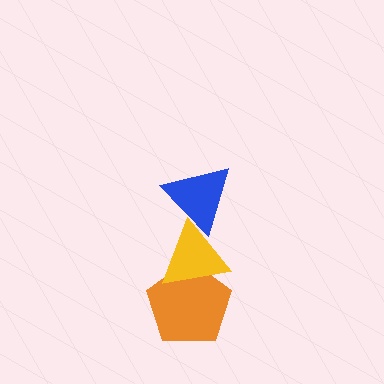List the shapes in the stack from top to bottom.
From top to bottom: the blue triangle, the yellow triangle, the orange pentagon.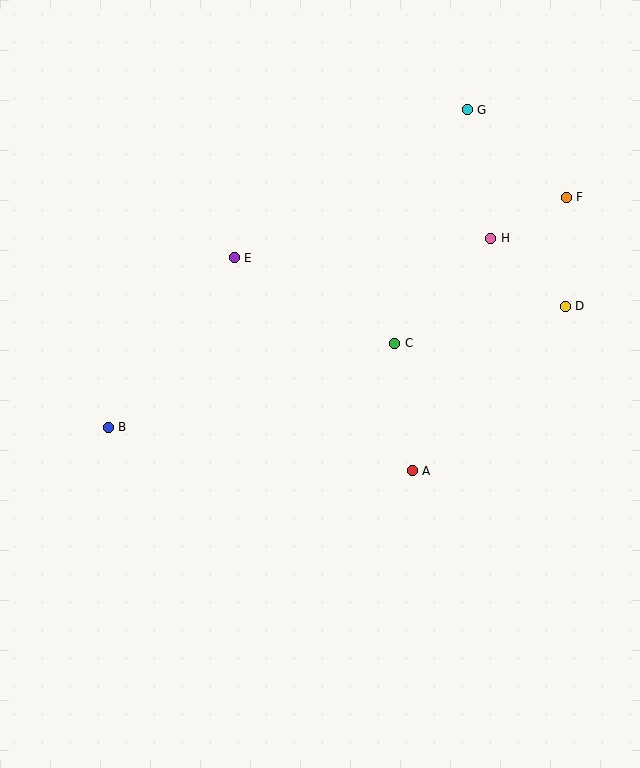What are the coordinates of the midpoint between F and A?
The midpoint between F and A is at (489, 334).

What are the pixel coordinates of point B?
Point B is at (108, 427).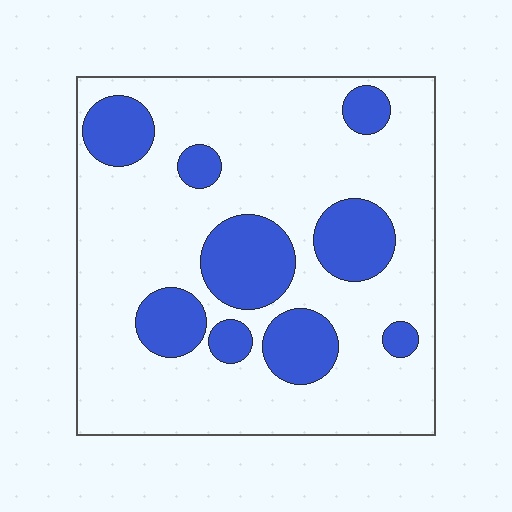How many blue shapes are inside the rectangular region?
9.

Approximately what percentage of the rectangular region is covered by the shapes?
Approximately 25%.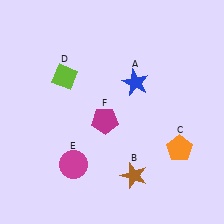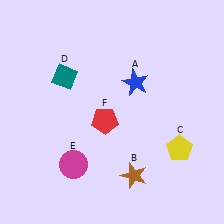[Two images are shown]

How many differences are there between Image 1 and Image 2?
There are 3 differences between the two images.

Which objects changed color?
C changed from orange to yellow. D changed from lime to teal. F changed from magenta to red.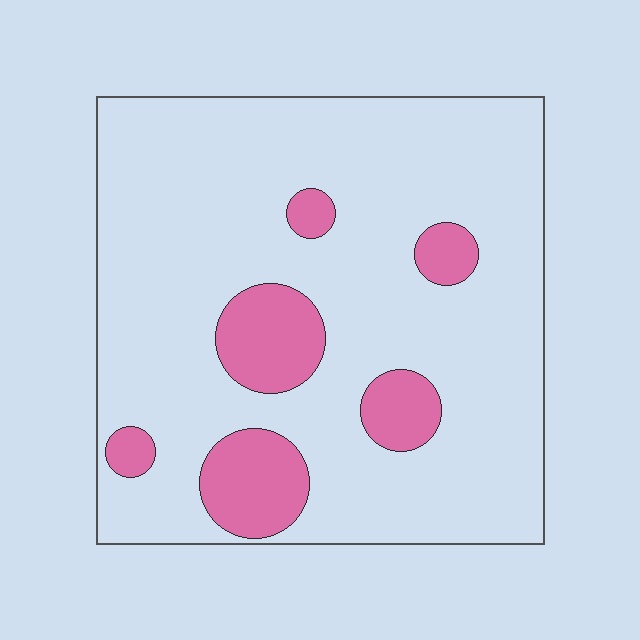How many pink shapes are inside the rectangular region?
6.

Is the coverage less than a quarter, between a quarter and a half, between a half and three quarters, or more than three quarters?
Less than a quarter.